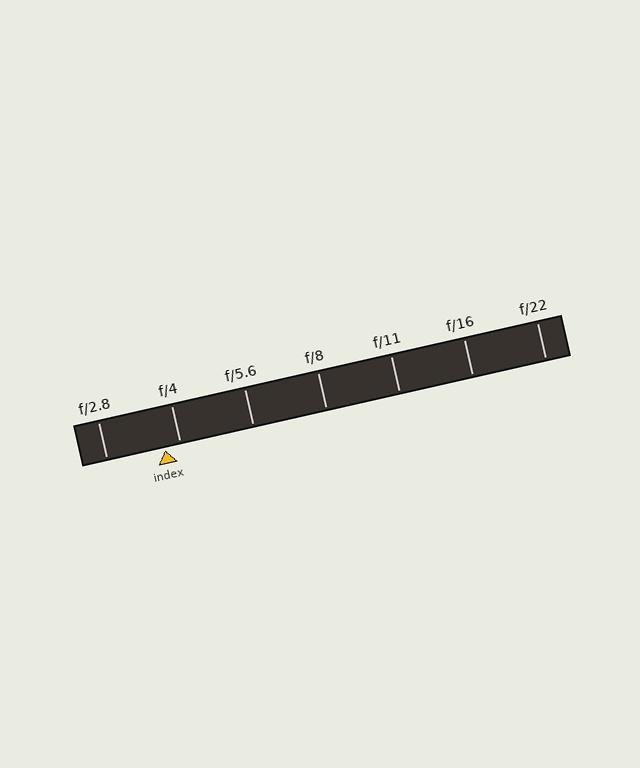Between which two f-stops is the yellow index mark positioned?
The index mark is between f/2.8 and f/4.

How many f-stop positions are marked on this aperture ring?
There are 7 f-stop positions marked.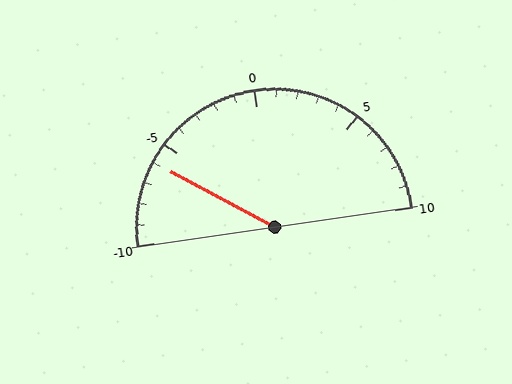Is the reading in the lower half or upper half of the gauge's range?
The reading is in the lower half of the range (-10 to 10).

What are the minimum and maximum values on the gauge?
The gauge ranges from -10 to 10.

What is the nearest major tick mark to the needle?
The nearest major tick mark is -5.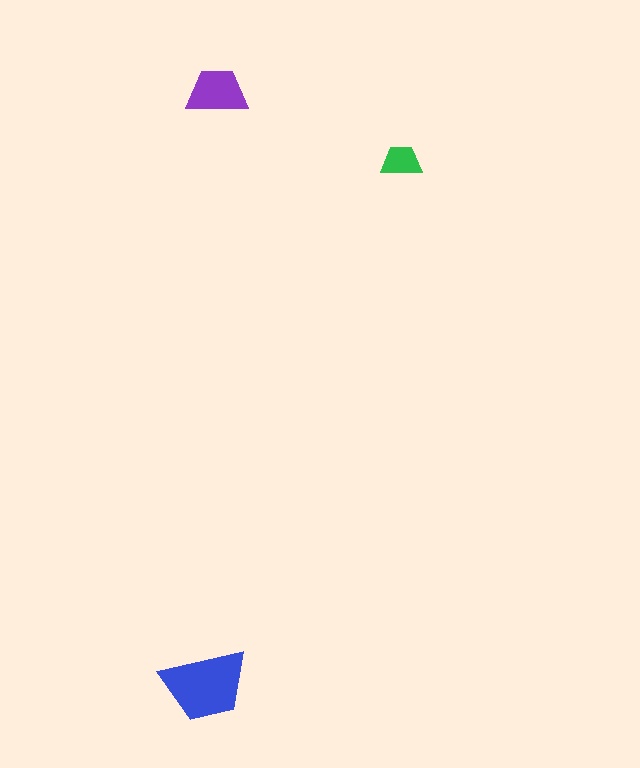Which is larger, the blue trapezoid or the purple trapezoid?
The blue one.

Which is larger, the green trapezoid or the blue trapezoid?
The blue one.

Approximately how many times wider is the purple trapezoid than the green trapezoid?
About 1.5 times wider.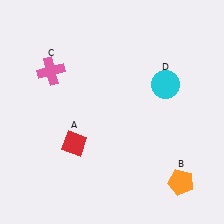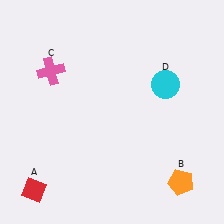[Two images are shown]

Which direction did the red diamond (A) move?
The red diamond (A) moved down.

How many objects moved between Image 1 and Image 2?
1 object moved between the two images.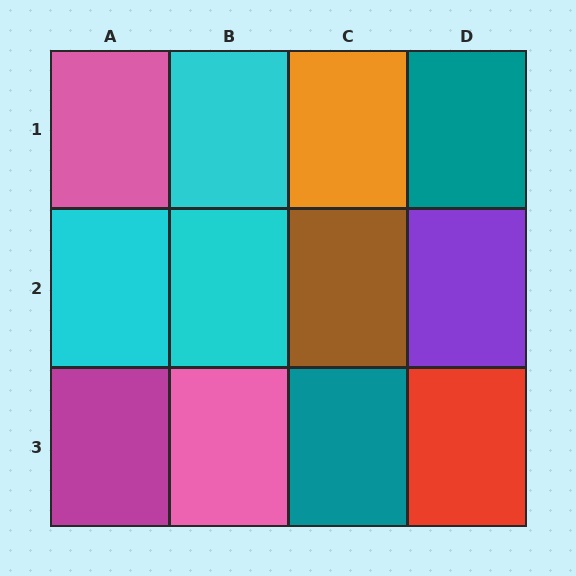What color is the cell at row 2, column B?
Cyan.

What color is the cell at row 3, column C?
Teal.